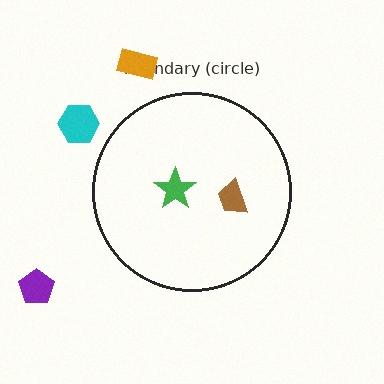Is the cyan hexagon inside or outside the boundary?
Outside.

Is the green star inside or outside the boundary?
Inside.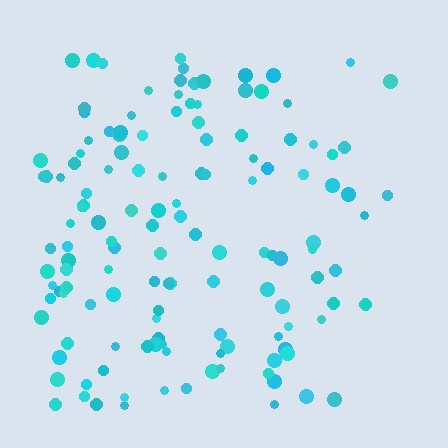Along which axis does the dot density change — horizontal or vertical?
Horizontal.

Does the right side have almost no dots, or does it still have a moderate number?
Still a moderate number, just noticeably fewer than the left.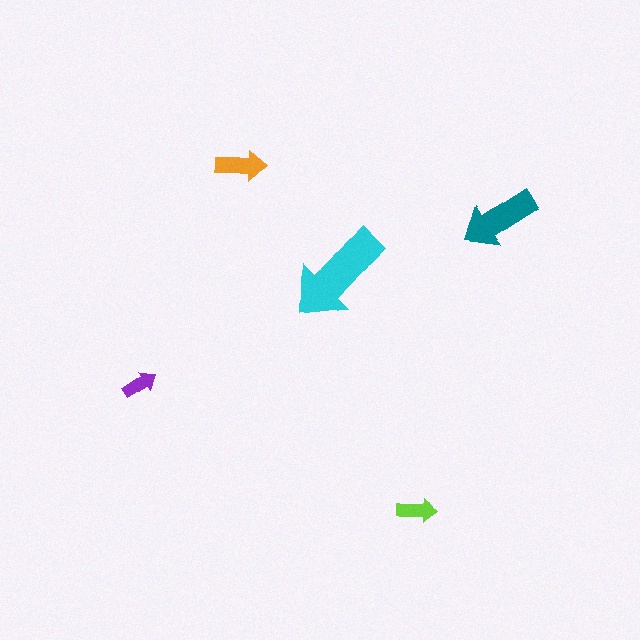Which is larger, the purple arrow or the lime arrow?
The lime one.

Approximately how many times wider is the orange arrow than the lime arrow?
About 1.5 times wider.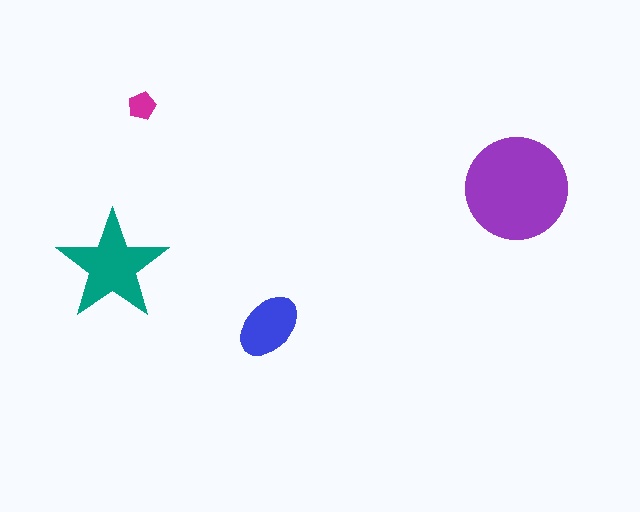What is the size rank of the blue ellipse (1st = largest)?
3rd.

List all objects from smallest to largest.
The magenta pentagon, the blue ellipse, the teal star, the purple circle.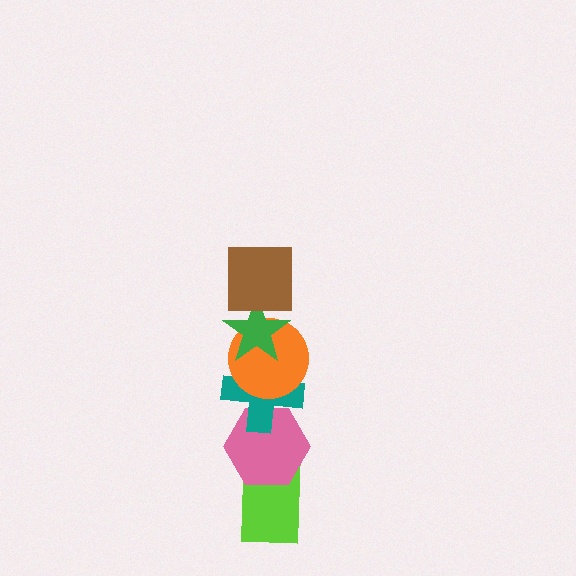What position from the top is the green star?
The green star is 2nd from the top.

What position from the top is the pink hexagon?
The pink hexagon is 5th from the top.